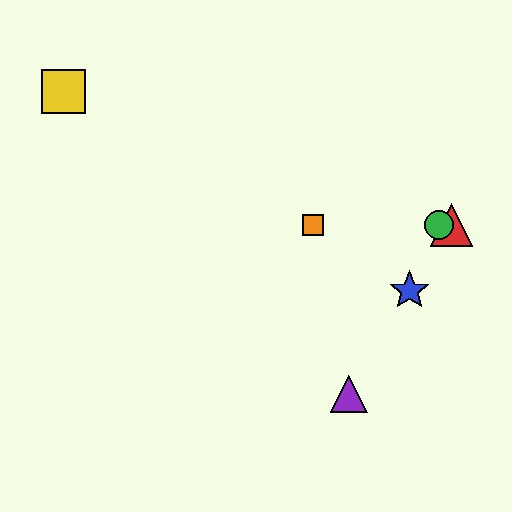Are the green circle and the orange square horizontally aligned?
Yes, both are at y≈225.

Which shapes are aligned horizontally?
The red triangle, the green circle, the orange square are aligned horizontally.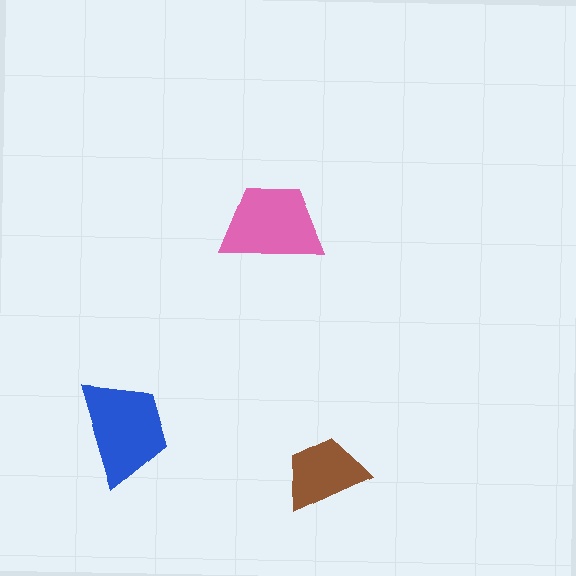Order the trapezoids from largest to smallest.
the blue one, the pink one, the brown one.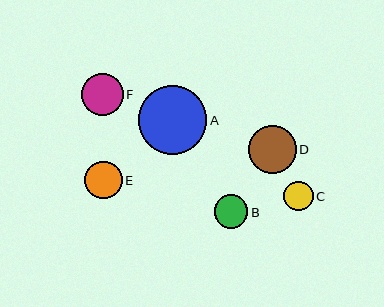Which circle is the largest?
Circle A is the largest with a size of approximately 69 pixels.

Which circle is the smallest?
Circle C is the smallest with a size of approximately 29 pixels.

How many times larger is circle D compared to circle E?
Circle D is approximately 1.3 times the size of circle E.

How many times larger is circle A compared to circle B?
Circle A is approximately 2.0 times the size of circle B.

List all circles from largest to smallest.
From largest to smallest: A, D, F, E, B, C.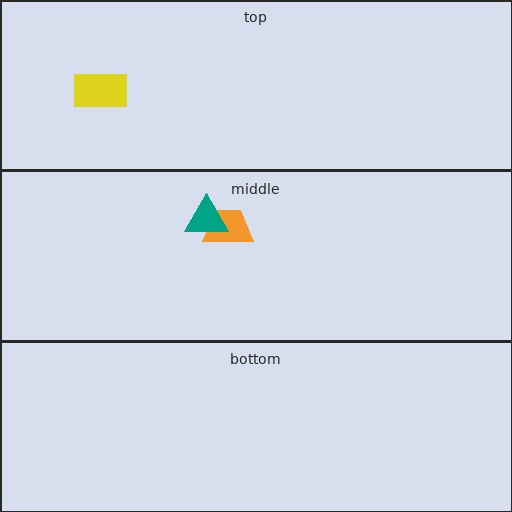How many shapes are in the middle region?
2.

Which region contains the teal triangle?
The middle region.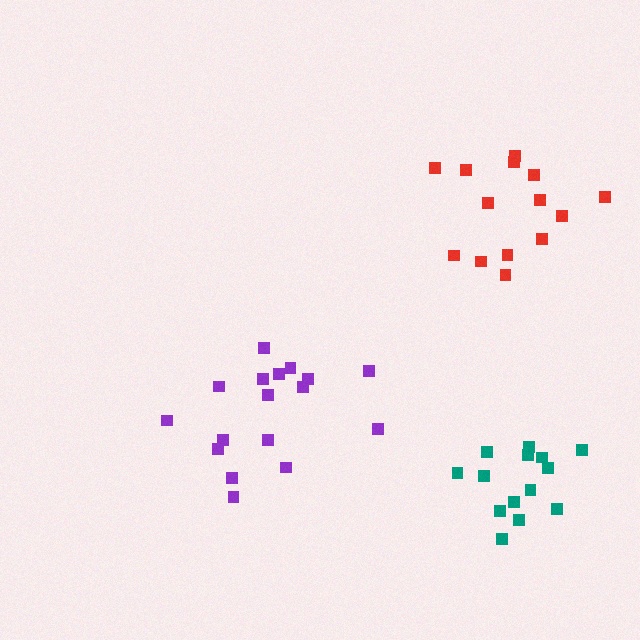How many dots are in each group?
Group 1: 17 dots, Group 2: 14 dots, Group 3: 14 dots (45 total).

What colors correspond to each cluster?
The clusters are colored: purple, red, teal.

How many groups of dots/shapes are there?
There are 3 groups.